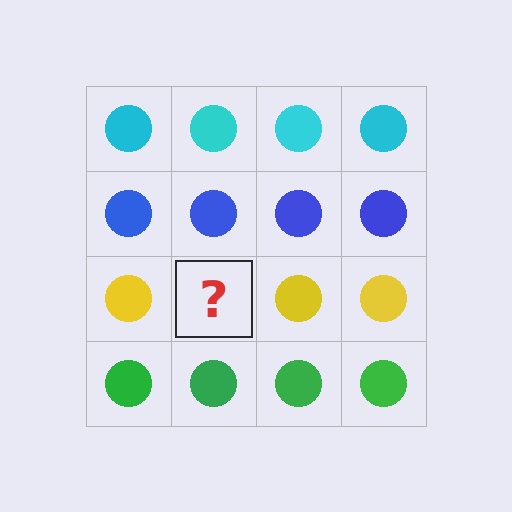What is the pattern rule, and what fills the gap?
The rule is that each row has a consistent color. The gap should be filled with a yellow circle.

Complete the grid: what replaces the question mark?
The question mark should be replaced with a yellow circle.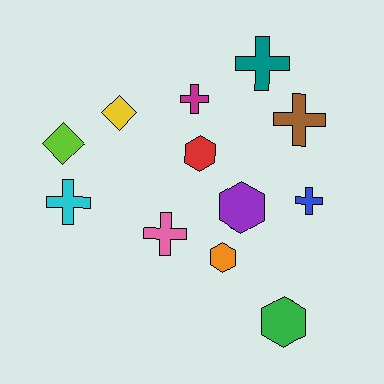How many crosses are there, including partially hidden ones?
There are 6 crosses.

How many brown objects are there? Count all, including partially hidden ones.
There is 1 brown object.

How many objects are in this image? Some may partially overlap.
There are 12 objects.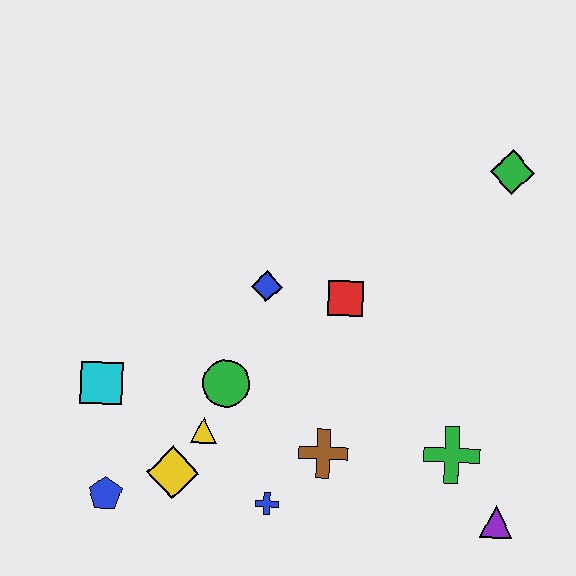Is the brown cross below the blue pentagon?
No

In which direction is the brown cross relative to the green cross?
The brown cross is to the left of the green cross.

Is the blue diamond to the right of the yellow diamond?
Yes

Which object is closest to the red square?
The blue diamond is closest to the red square.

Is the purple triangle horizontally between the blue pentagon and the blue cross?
No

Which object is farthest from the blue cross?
The green diamond is farthest from the blue cross.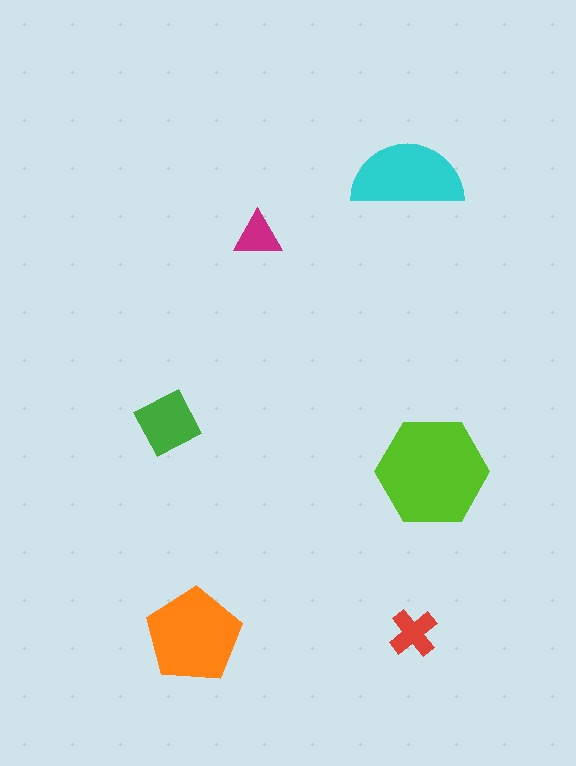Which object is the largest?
The lime hexagon.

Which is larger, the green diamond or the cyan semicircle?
The cyan semicircle.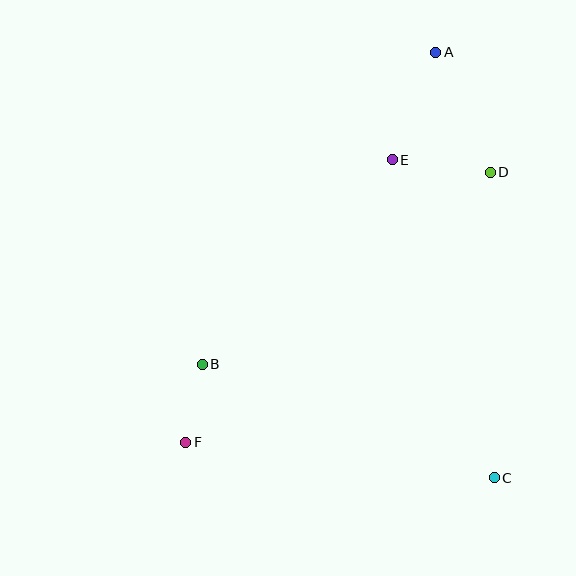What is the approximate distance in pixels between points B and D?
The distance between B and D is approximately 346 pixels.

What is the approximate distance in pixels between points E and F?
The distance between E and F is approximately 350 pixels.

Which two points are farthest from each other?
Points A and F are farthest from each other.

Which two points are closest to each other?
Points B and F are closest to each other.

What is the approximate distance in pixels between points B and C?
The distance between B and C is approximately 313 pixels.